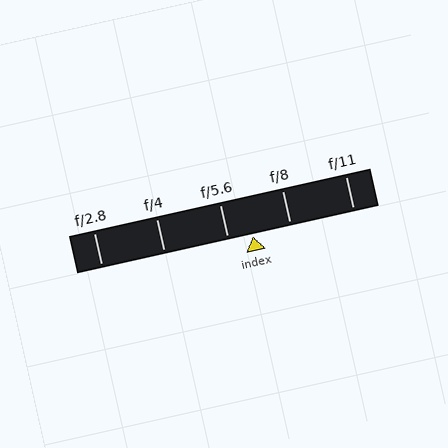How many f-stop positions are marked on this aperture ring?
There are 5 f-stop positions marked.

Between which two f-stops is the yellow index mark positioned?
The index mark is between f/5.6 and f/8.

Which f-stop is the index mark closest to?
The index mark is closest to f/5.6.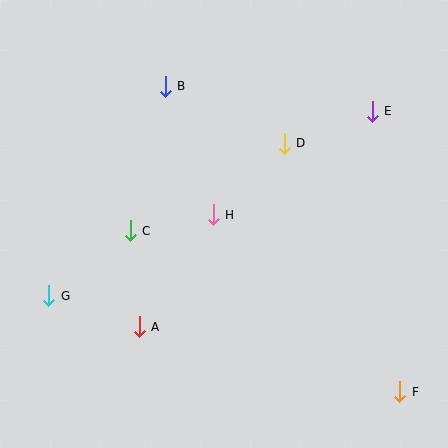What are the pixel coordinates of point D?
Point D is at (284, 143).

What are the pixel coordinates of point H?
Point H is at (213, 215).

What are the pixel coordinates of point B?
Point B is at (165, 86).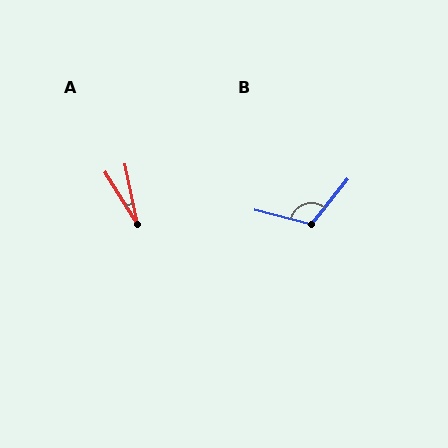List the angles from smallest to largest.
A (20°), B (114°).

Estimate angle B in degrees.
Approximately 114 degrees.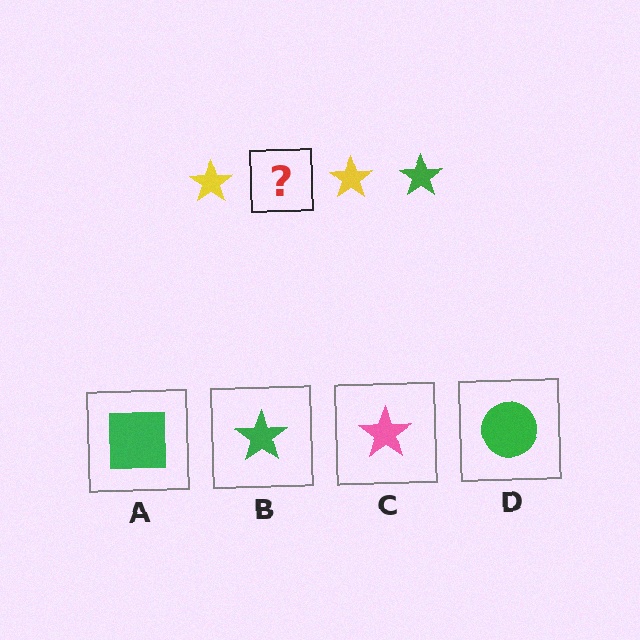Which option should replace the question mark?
Option B.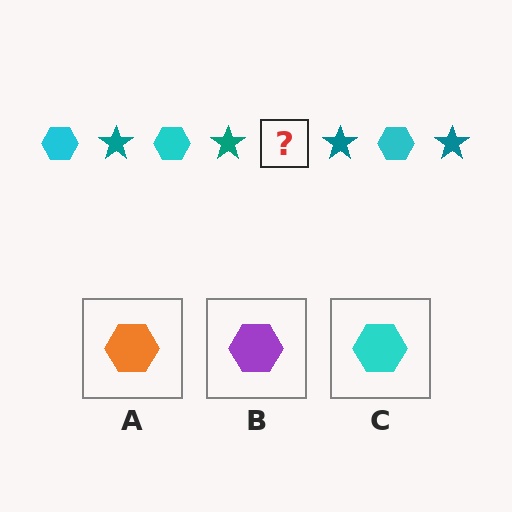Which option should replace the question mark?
Option C.